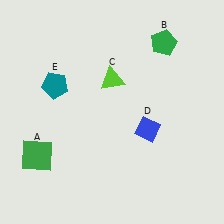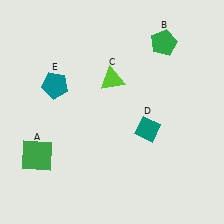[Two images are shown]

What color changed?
The diamond (D) changed from blue in Image 1 to teal in Image 2.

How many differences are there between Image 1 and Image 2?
There is 1 difference between the two images.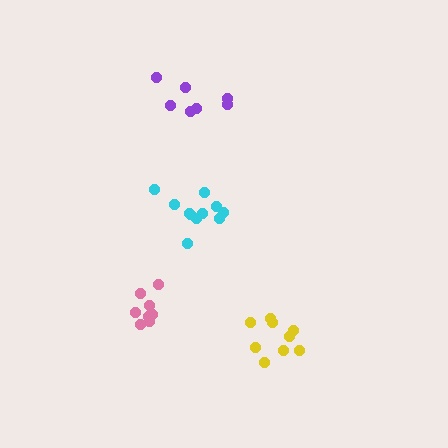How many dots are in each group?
Group 1: 8 dots, Group 2: 7 dots, Group 3: 11 dots, Group 4: 9 dots (35 total).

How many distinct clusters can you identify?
There are 4 distinct clusters.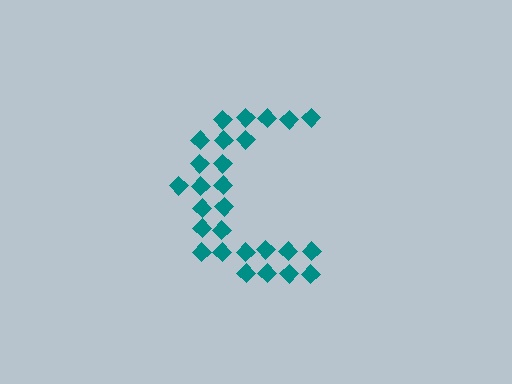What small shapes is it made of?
It is made of small diamonds.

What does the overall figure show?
The overall figure shows the letter C.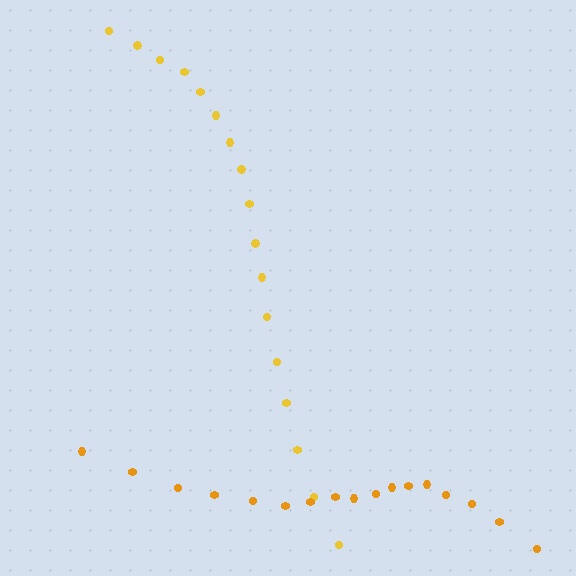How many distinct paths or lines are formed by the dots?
There are 2 distinct paths.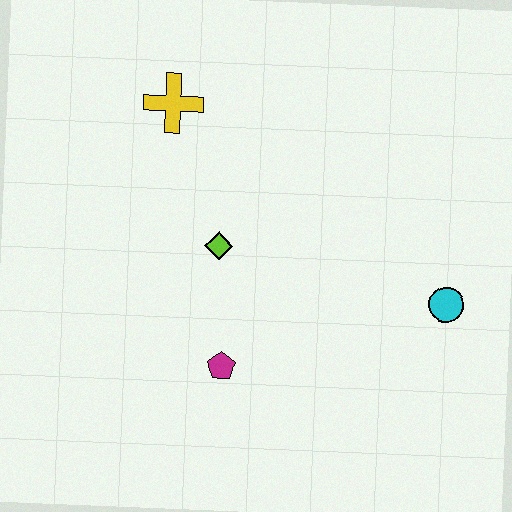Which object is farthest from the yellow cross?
The cyan circle is farthest from the yellow cross.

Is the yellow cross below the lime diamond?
No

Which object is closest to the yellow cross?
The lime diamond is closest to the yellow cross.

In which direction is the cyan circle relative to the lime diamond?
The cyan circle is to the right of the lime diamond.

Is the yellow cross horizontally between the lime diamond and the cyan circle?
No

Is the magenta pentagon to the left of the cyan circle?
Yes